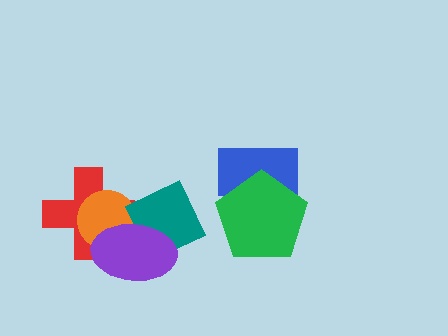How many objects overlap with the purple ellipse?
3 objects overlap with the purple ellipse.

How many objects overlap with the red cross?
2 objects overlap with the red cross.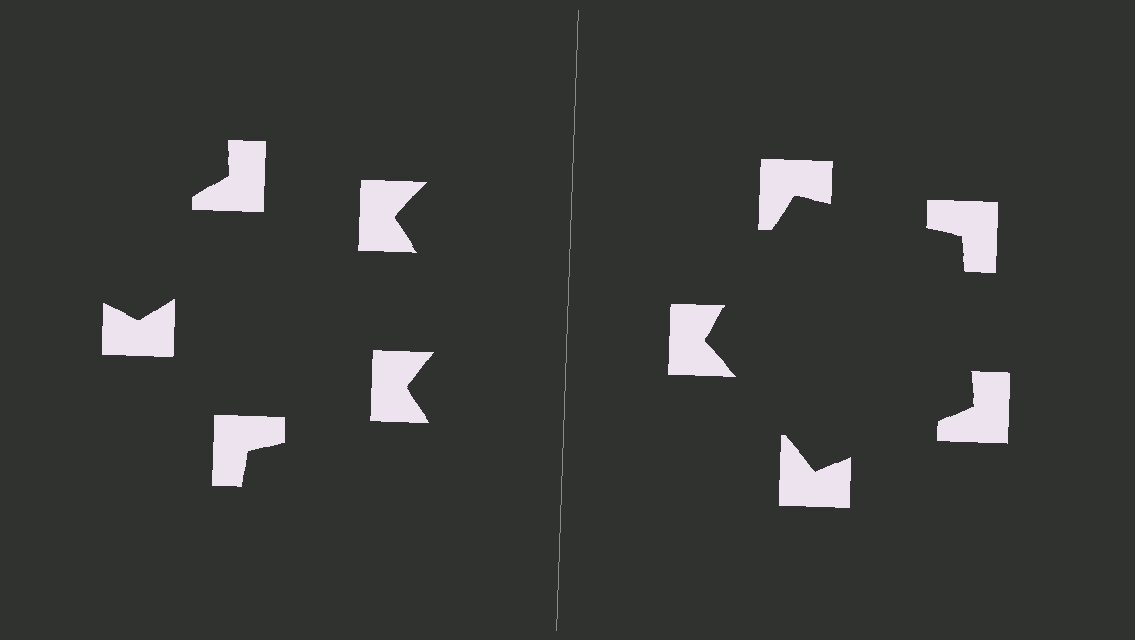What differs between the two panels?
The notched squares are positioned identically on both sides; only the wedge orientations differ. On the right they align to a pentagon; on the left they are misaligned.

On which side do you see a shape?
An illusory pentagon appears on the right side. On the left side the wedge cuts are rotated, so no coherent shape forms.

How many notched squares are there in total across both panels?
10 — 5 on each side.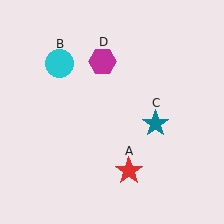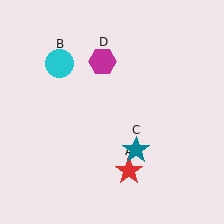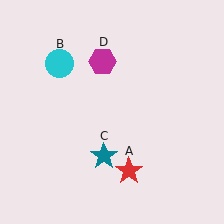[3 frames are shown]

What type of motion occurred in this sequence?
The teal star (object C) rotated clockwise around the center of the scene.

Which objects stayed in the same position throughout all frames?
Red star (object A) and cyan circle (object B) and magenta hexagon (object D) remained stationary.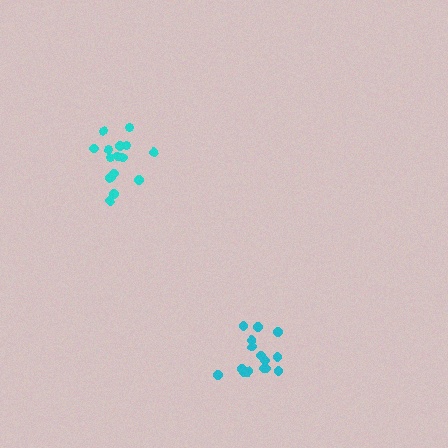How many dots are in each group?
Group 1: 16 dots, Group 2: 15 dots (31 total).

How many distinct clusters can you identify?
There are 2 distinct clusters.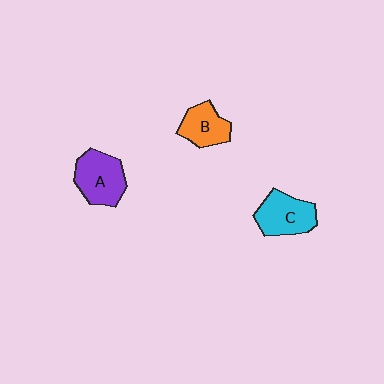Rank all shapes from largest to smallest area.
From largest to smallest: A (purple), C (cyan), B (orange).